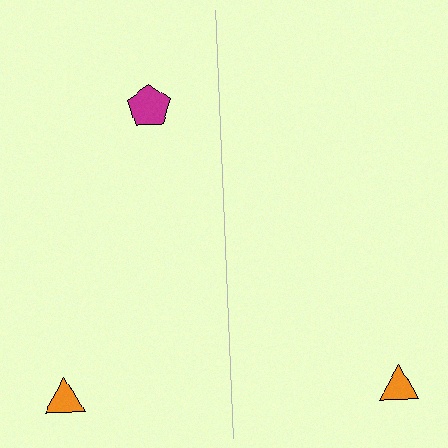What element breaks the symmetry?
A magenta pentagon is missing from the right side.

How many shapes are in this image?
There are 3 shapes in this image.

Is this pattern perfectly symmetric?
No, the pattern is not perfectly symmetric. A magenta pentagon is missing from the right side.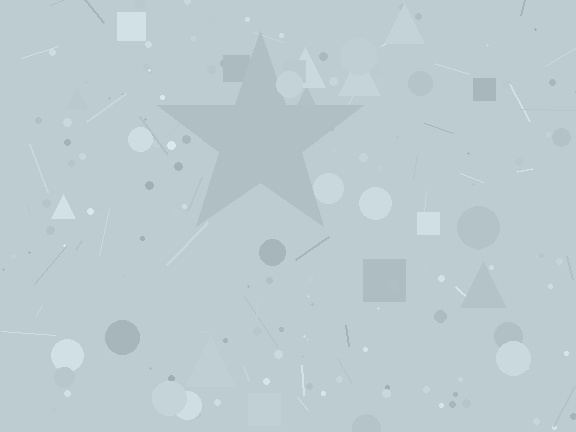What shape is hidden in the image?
A star is hidden in the image.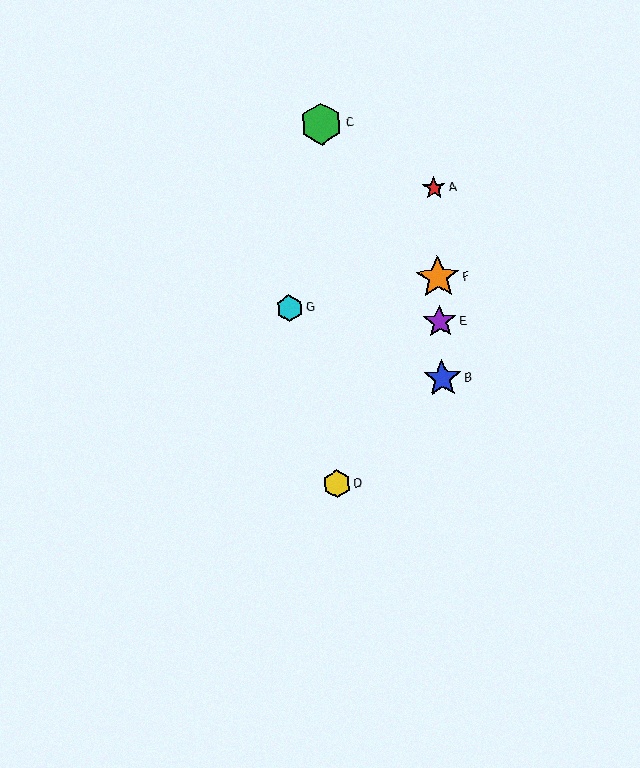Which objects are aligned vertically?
Objects A, B, E, F are aligned vertically.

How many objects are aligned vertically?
4 objects (A, B, E, F) are aligned vertically.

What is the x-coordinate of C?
Object C is at x≈321.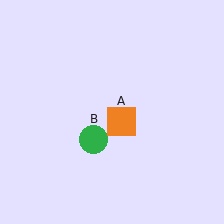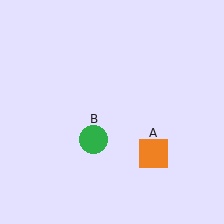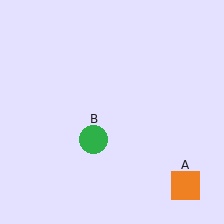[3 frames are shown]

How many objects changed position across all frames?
1 object changed position: orange square (object A).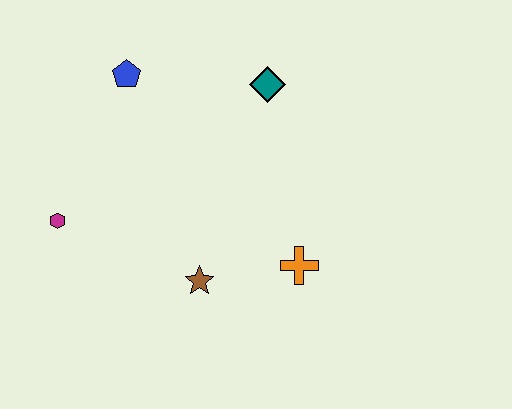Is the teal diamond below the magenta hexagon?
No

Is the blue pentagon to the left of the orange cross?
Yes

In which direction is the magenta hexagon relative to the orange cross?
The magenta hexagon is to the left of the orange cross.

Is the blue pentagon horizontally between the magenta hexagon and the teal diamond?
Yes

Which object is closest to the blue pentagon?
The teal diamond is closest to the blue pentagon.